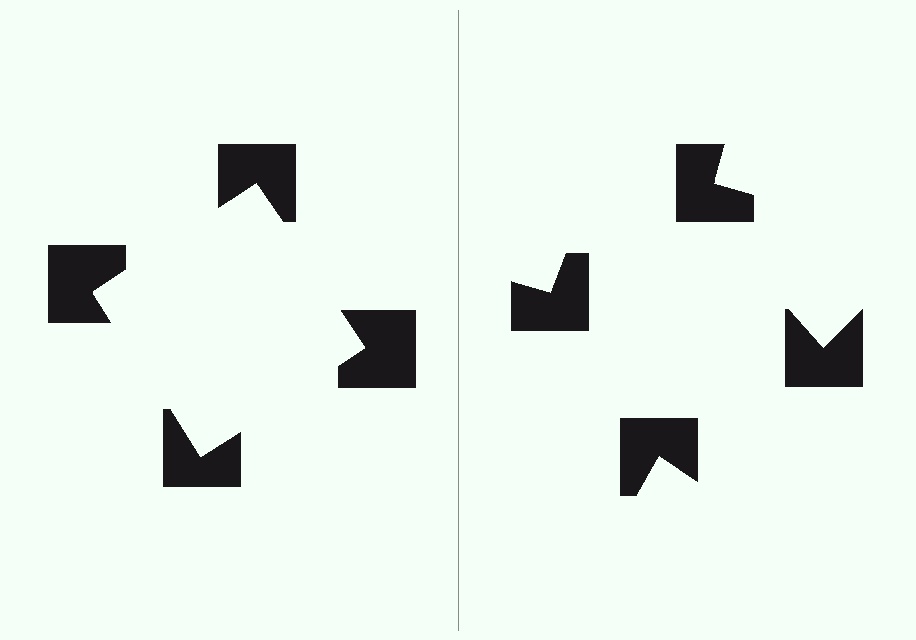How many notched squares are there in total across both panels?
8 — 4 on each side.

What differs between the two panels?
The notched squares are positioned identically on both sides; only the wedge orientations differ. On the left they align to a square; on the right they are misaligned.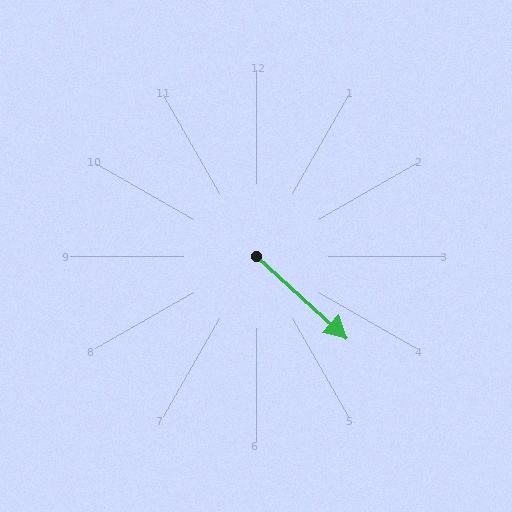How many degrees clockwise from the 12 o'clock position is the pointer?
Approximately 132 degrees.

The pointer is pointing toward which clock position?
Roughly 4 o'clock.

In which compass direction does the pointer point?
Southeast.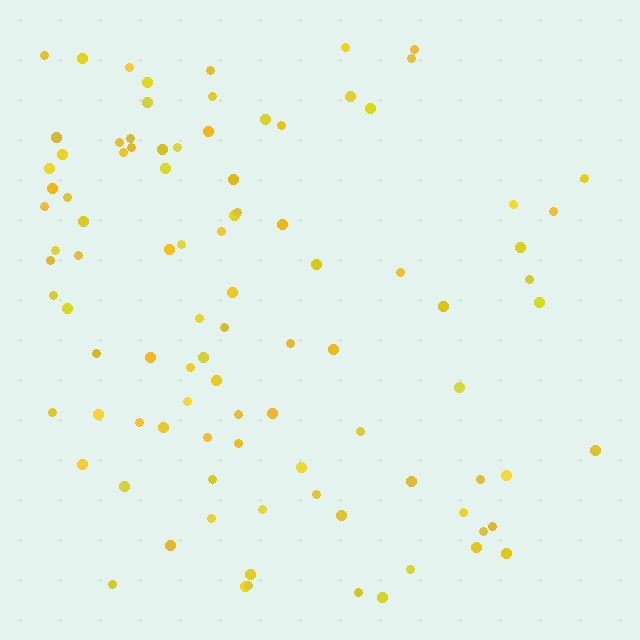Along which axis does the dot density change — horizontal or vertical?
Horizontal.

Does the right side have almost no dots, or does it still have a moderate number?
Still a moderate number, just noticeably fewer than the left.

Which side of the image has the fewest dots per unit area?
The right.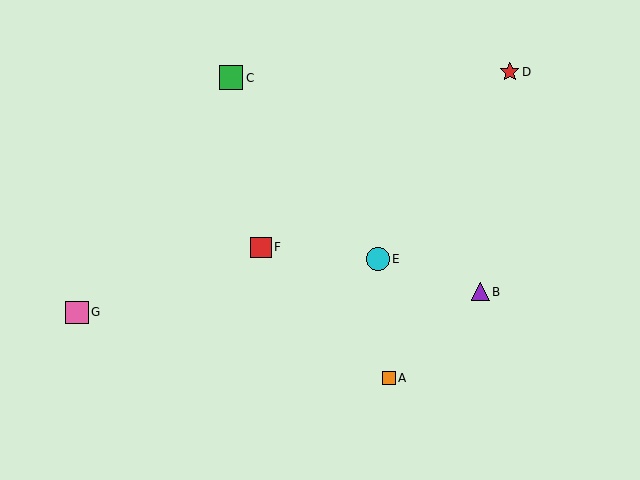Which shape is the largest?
The green square (labeled C) is the largest.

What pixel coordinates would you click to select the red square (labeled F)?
Click at (261, 247) to select the red square F.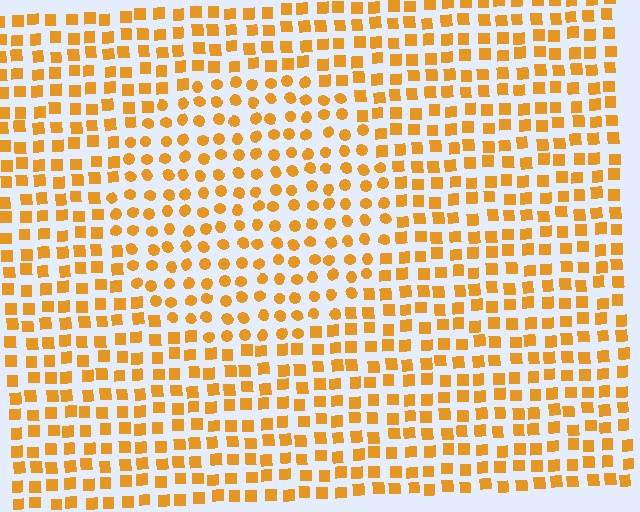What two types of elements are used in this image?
The image uses circles inside the circle region and squares outside it.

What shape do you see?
I see a circle.